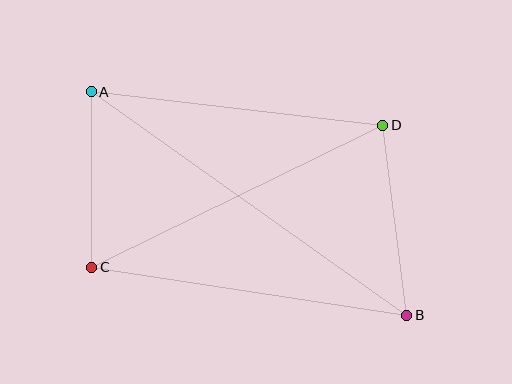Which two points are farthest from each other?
Points A and B are farthest from each other.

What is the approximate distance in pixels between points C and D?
The distance between C and D is approximately 323 pixels.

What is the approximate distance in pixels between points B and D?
The distance between B and D is approximately 191 pixels.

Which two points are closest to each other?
Points A and C are closest to each other.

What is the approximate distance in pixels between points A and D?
The distance between A and D is approximately 293 pixels.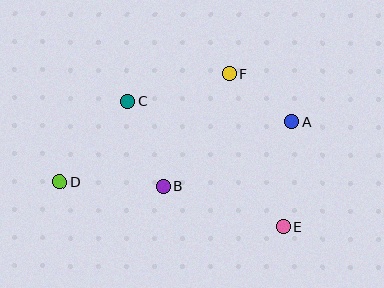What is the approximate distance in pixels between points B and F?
The distance between B and F is approximately 130 pixels.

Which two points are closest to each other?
Points A and F are closest to each other.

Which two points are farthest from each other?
Points A and D are farthest from each other.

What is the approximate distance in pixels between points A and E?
The distance between A and E is approximately 105 pixels.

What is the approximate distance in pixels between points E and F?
The distance between E and F is approximately 162 pixels.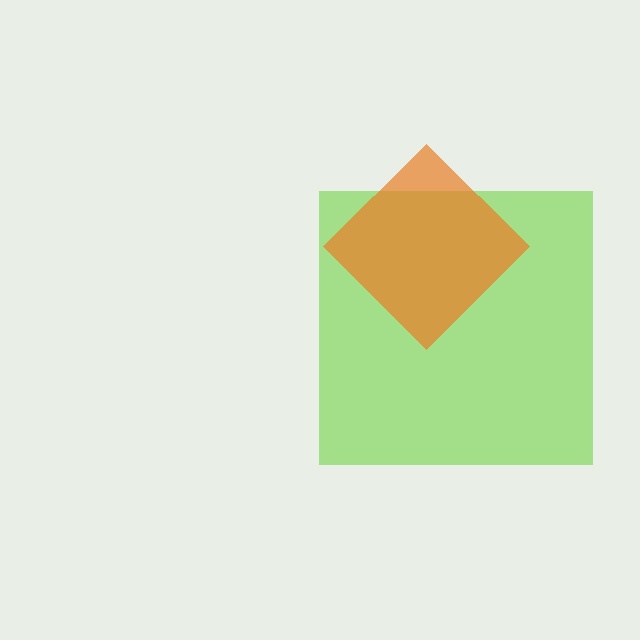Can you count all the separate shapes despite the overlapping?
Yes, there are 2 separate shapes.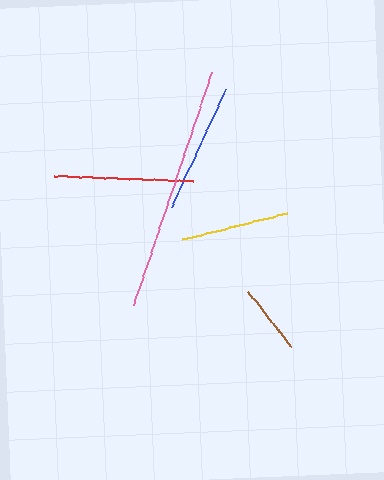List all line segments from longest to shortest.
From longest to shortest: pink, red, blue, yellow, brown.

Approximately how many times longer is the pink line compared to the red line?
The pink line is approximately 1.8 times the length of the red line.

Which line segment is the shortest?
The brown line is the shortest at approximately 71 pixels.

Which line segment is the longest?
The pink line is the longest at approximately 245 pixels.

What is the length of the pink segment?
The pink segment is approximately 245 pixels long.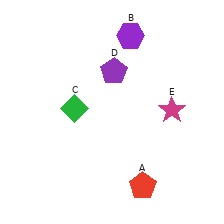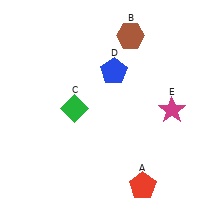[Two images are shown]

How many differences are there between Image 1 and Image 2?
There are 2 differences between the two images.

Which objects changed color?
B changed from purple to brown. D changed from purple to blue.